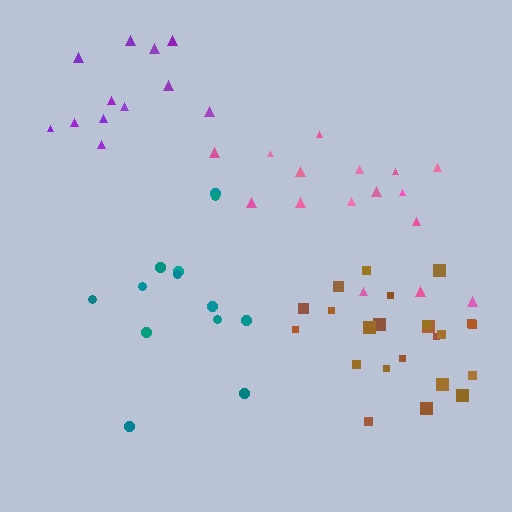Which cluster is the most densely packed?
Purple.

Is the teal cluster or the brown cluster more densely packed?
Brown.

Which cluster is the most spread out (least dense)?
Pink.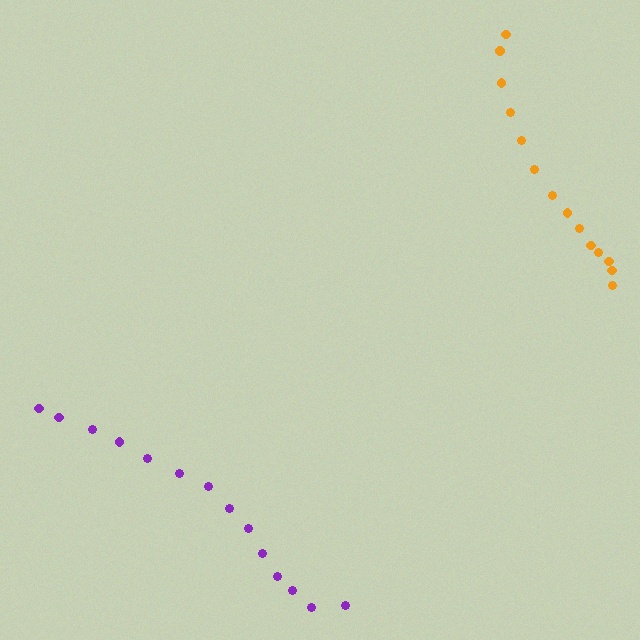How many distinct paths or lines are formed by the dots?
There are 2 distinct paths.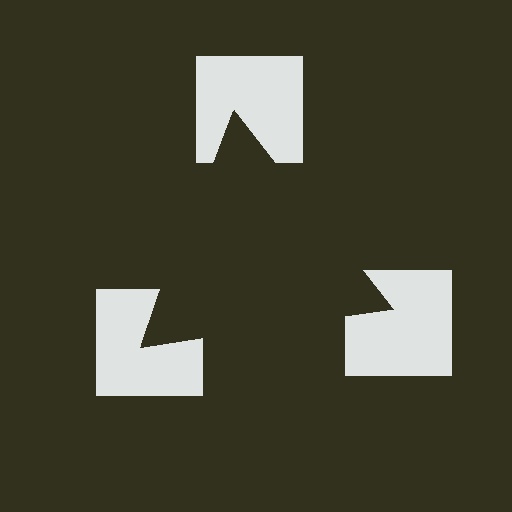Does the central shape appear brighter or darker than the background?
It typically appears slightly darker than the background, even though no actual brightness change is drawn.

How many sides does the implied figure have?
3 sides.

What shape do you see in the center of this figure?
An illusory triangle — its edges are inferred from the aligned wedge cuts in the notched squares, not physically drawn.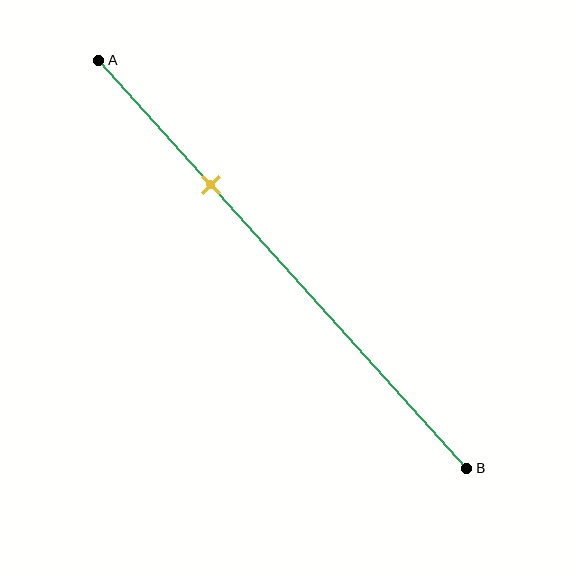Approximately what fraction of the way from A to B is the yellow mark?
The yellow mark is approximately 30% of the way from A to B.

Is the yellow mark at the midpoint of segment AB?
No, the mark is at about 30% from A, not at the 50% midpoint.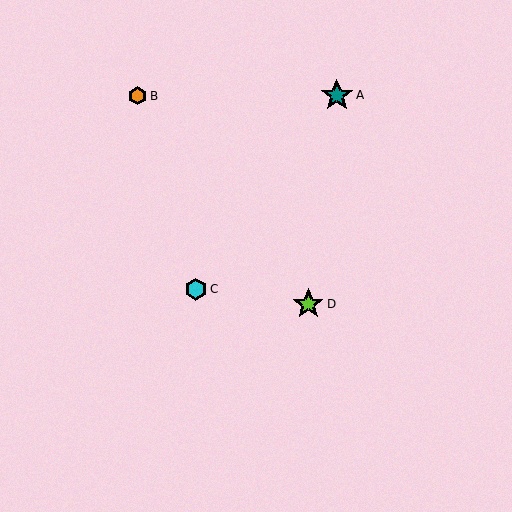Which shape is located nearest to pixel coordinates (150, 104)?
The orange hexagon (labeled B) at (138, 96) is nearest to that location.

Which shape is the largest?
The teal star (labeled A) is the largest.